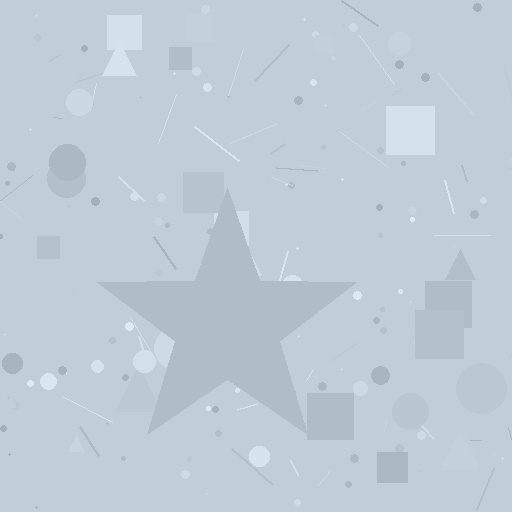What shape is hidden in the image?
A star is hidden in the image.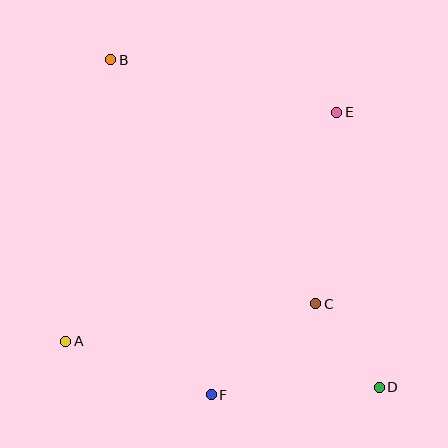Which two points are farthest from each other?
Points B and D are farthest from each other.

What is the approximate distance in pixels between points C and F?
The distance between C and F is approximately 138 pixels.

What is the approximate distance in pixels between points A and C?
The distance between A and C is approximately 253 pixels.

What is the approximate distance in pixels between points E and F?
The distance between E and F is approximately 309 pixels.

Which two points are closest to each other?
Points C and D are closest to each other.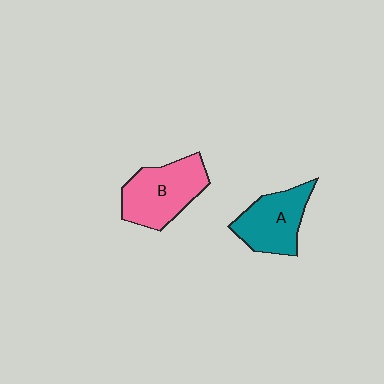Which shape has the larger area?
Shape B (pink).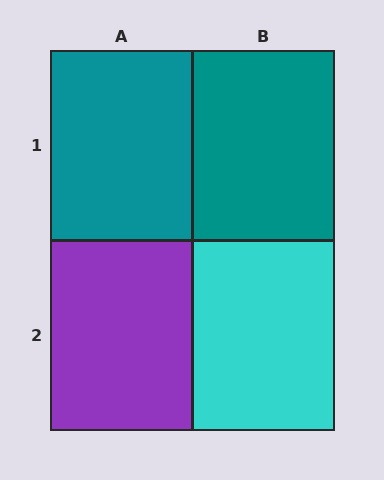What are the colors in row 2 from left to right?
Purple, cyan.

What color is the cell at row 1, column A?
Teal.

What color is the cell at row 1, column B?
Teal.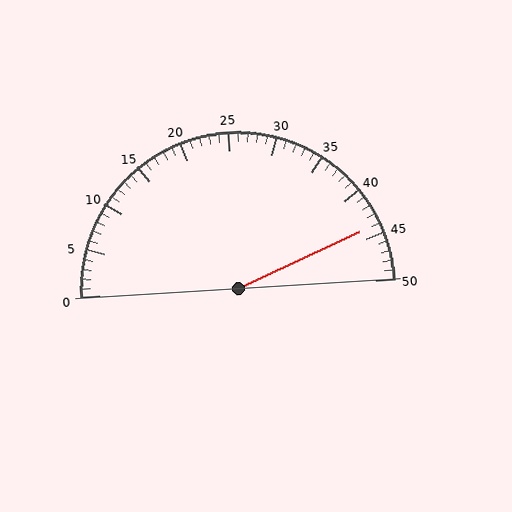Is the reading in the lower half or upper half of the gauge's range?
The reading is in the upper half of the range (0 to 50).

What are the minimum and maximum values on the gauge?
The gauge ranges from 0 to 50.